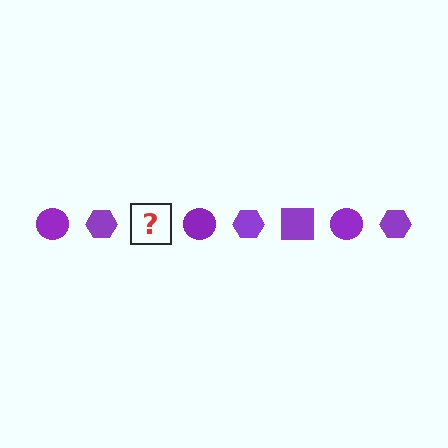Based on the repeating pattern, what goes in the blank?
The blank should be a purple square.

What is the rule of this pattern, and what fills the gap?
The rule is that the pattern cycles through circle, hexagon, square shapes in purple. The gap should be filled with a purple square.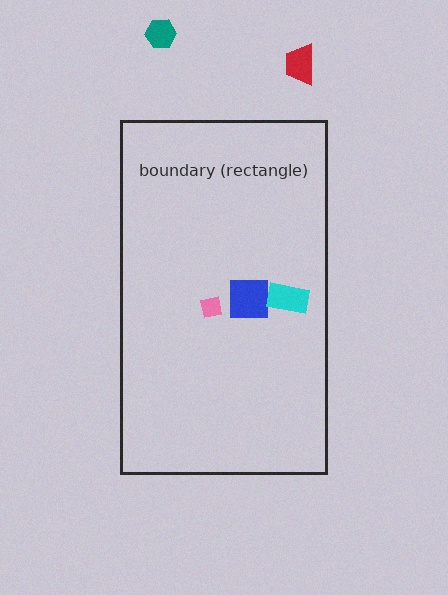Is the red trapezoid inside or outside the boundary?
Outside.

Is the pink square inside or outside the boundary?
Inside.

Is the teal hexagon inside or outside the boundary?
Outside.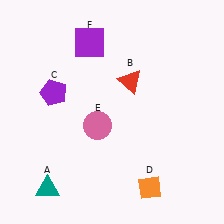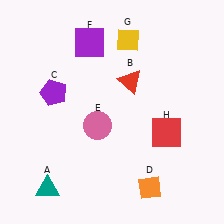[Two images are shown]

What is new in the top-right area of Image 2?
A yellow diamond (G) was added in the top-right area of Image 2.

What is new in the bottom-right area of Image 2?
A red square (H) was added in the bottom-right area of Image 2.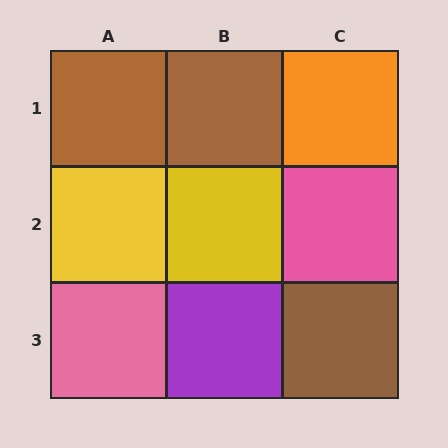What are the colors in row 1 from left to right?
Brown, brown, orange.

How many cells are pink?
2 cells are pink.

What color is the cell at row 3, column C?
Brown.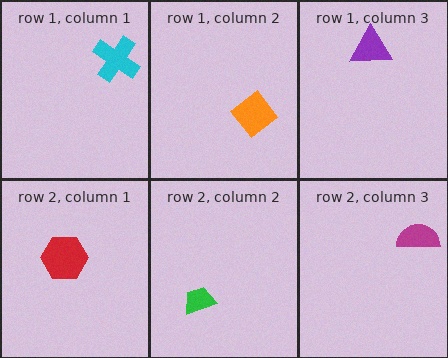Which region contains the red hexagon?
The row 2, column 1 region.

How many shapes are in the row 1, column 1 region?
1.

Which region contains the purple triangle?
The row 1, column 3 region.